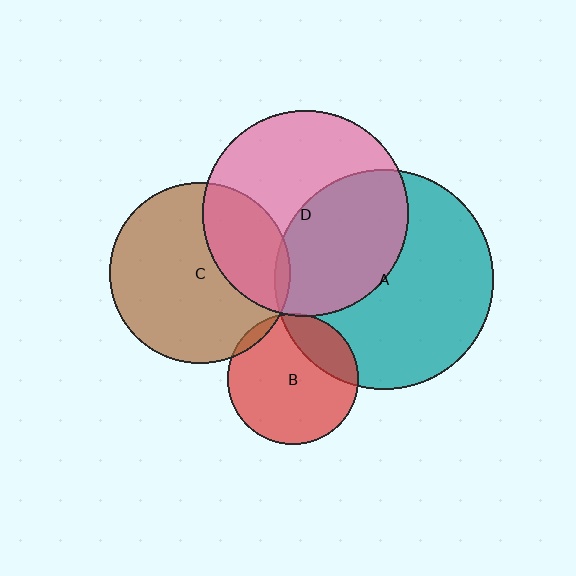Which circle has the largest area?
Circle A (teal).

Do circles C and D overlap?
Yes.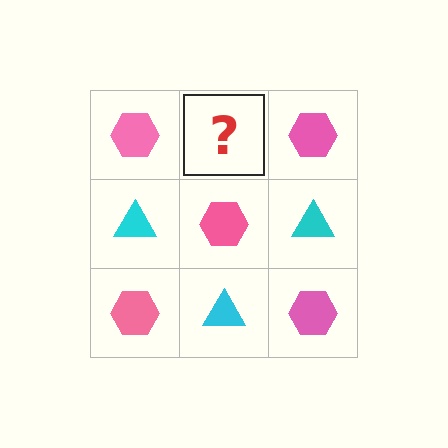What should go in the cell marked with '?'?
The missing cell should contain a cyan triangle.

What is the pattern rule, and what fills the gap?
The rule is that it alternates pink hexagon and cyan triangle in a checkerboard pattern. The gap should be filled with a cyan triangle.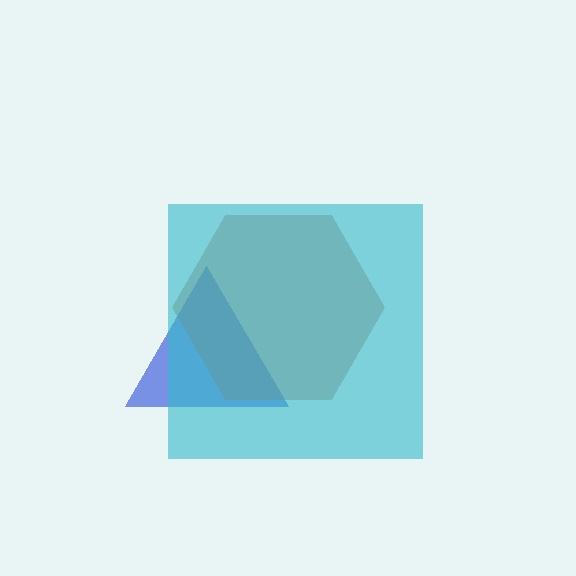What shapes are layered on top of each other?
The layered shapes are: a blue triangle, a brown hexagon, a cyan square.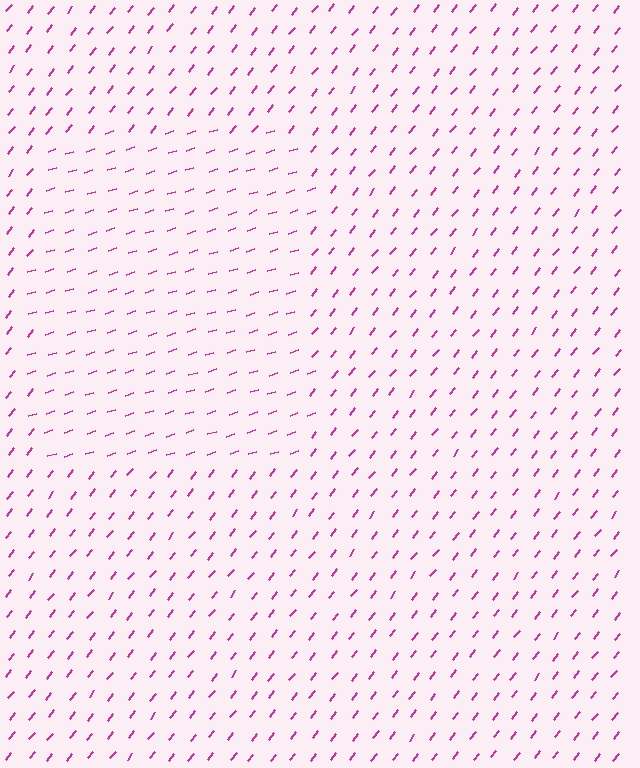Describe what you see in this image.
The image is filled with small magenta line segments. A rectangle region in the image has lines oriented differently from the surrounding lines, creating a visible texture boundary.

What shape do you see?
I see a rectangle.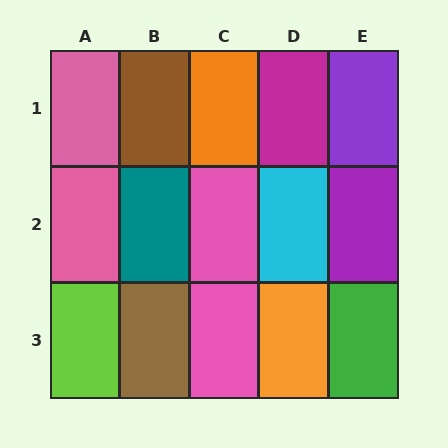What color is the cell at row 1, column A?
Pink.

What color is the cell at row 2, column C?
Pink.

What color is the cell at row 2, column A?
Pink.